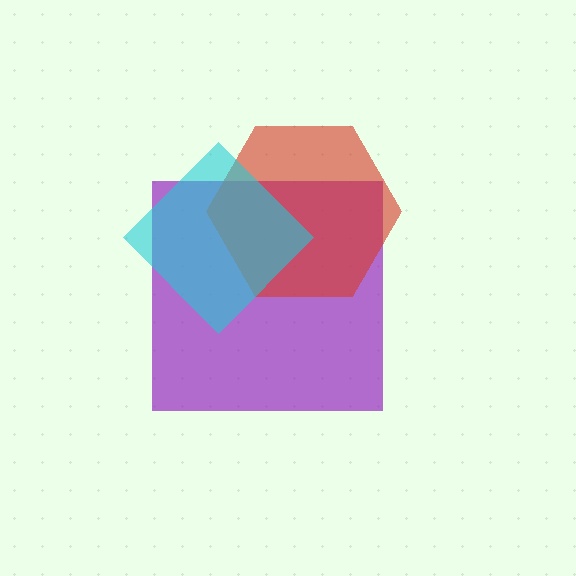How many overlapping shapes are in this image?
There are 3 overlapping shapes in the image.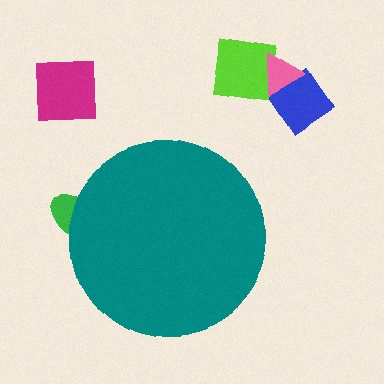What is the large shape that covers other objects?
A teal circle.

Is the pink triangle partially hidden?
No, the pink triangle is fully visible.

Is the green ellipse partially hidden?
Yes, the green ellipse is partially hidden behind the teal circle.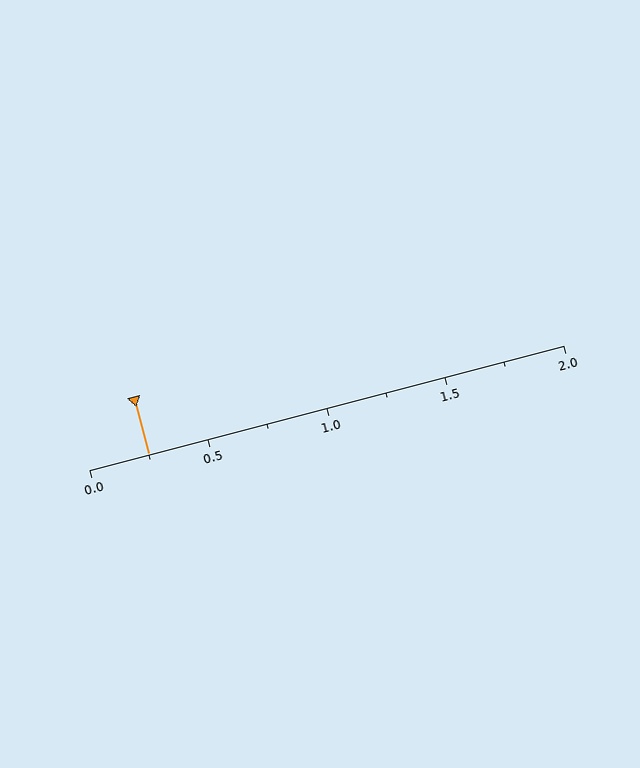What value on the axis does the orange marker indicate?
The marker indicates approximately 0.25.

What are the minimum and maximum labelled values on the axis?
The axis runs from 0.0 to 2.0.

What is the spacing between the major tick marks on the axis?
The major ticks are spaced 0.5 apart.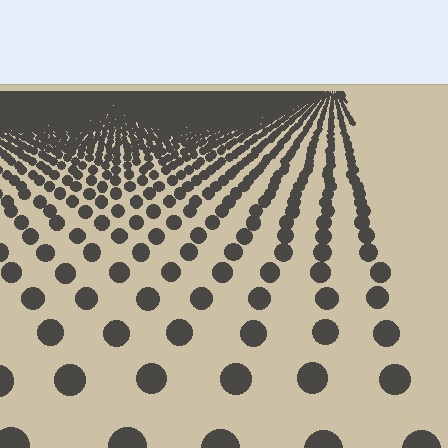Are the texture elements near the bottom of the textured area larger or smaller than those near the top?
Larger. Near the bottom, elements are closer to the viewer and appear at a bigger on-screen size.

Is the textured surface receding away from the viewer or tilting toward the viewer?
The surface is receding away from the viewer. Texture elements get smaller and denser toward the top.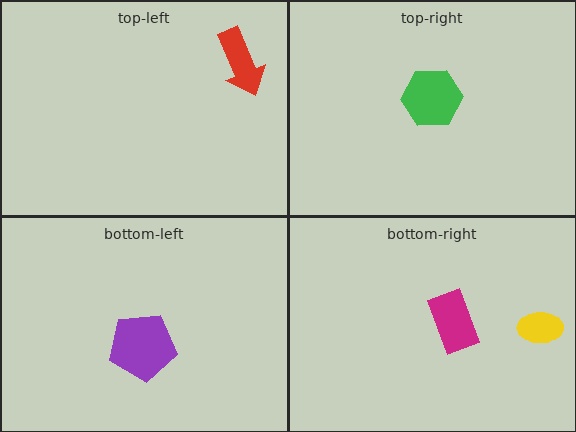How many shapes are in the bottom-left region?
1.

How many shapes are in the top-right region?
1.